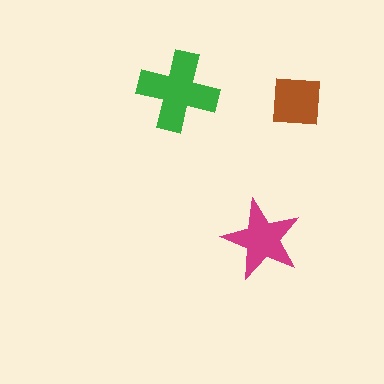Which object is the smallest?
The brown square.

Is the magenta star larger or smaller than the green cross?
Smaller.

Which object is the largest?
The green cross.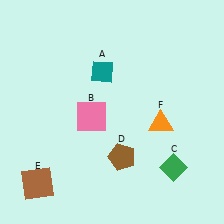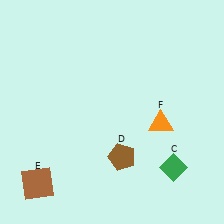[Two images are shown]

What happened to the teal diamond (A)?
The teal diamond (A) was removed in Image 2. It was in the top-left area of Image 1.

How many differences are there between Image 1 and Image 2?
There are 2 differences between the two images.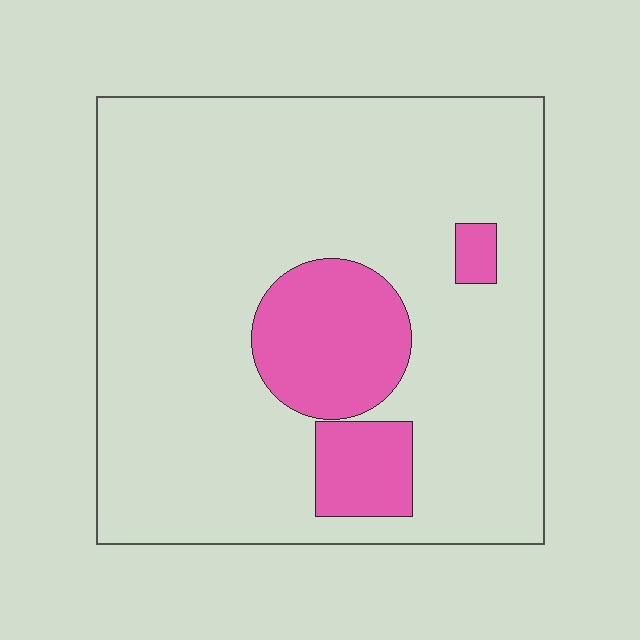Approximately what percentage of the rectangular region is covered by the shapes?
Approximately 15%.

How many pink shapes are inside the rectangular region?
3.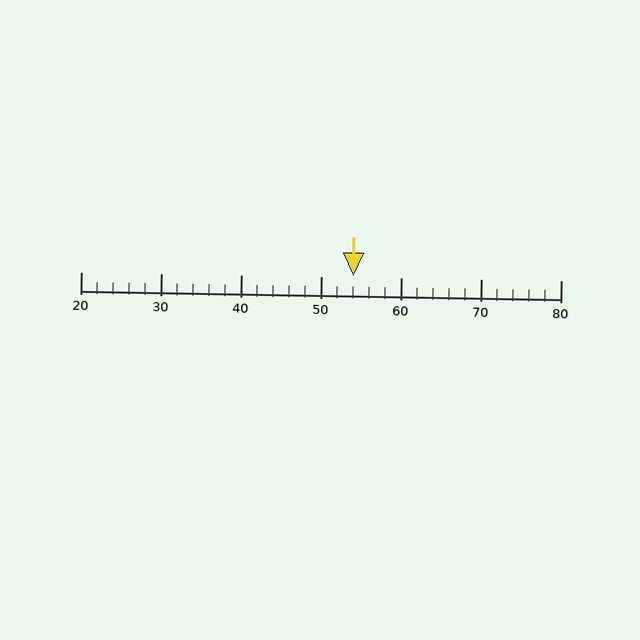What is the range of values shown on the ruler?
The ruler shows values from 20 to 80.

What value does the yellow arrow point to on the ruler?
The yellow arrow points to approximately 54.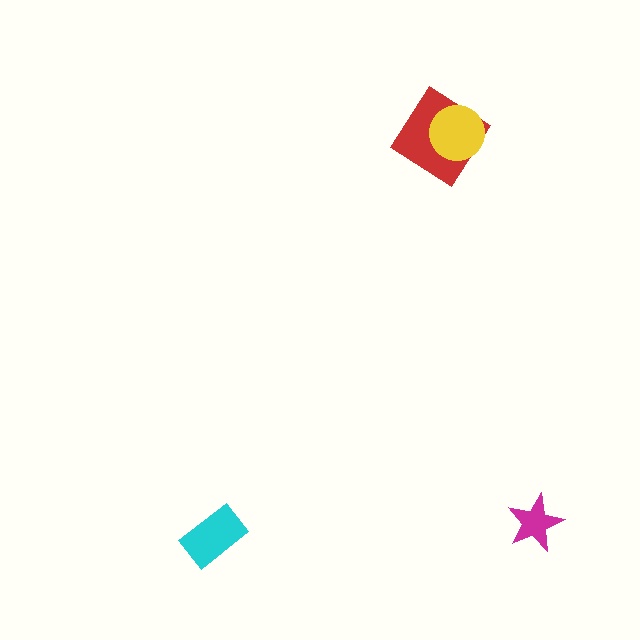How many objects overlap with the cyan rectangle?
0 objects overlap with the cyan rectangle.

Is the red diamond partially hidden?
Yes, it is partially covered by another shape.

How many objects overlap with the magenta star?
0 objects overlap with the magenta star.